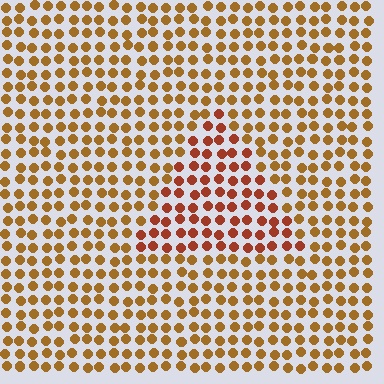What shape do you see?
I see a triangle.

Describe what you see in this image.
The image is filled with small brown elements in a uniform arrangement. A triangle-shaped region is visible where the elements are tinted to a slightly different hue, forming a subtle color boundary.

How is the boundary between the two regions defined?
The boundary is defined purely by a slight shift in hue (about 26 degrees). Spacing, size, and orientation are identical on both sides.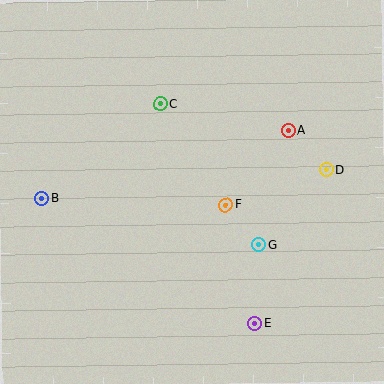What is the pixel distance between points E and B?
The distance between E and B is 247 pixels.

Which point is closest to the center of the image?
Point F at (226, 205) is closest to the center.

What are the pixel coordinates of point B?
Point B is at (42, 199).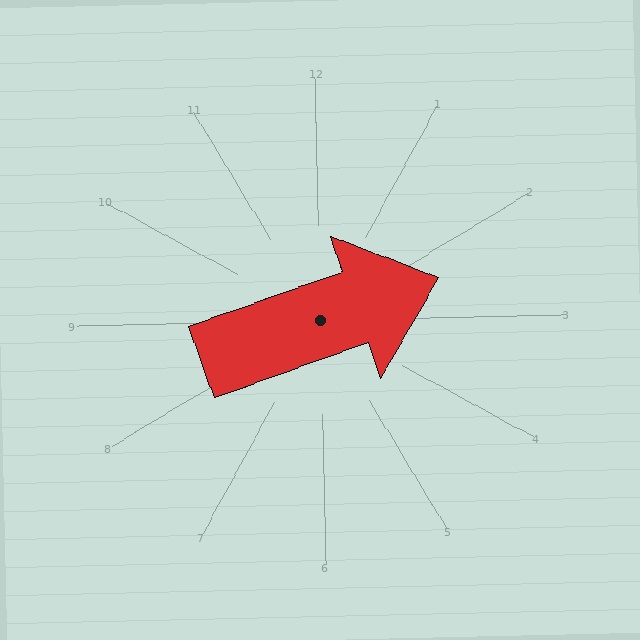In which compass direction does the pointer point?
East.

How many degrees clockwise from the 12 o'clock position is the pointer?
Approximately 72 degrees.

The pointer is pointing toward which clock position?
Roughly 2 o'clock.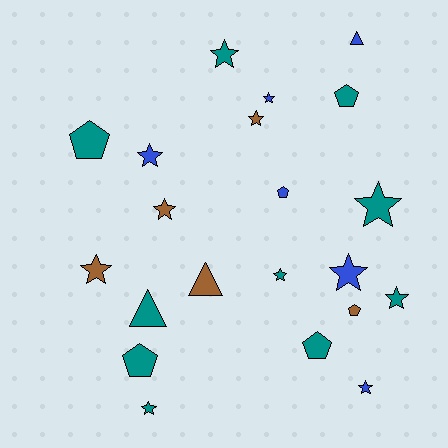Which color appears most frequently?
Teal, with 10 objects.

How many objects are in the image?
There are 21 objects.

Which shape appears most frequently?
Star, with 12 objects.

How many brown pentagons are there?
There is 1 brown pentagon.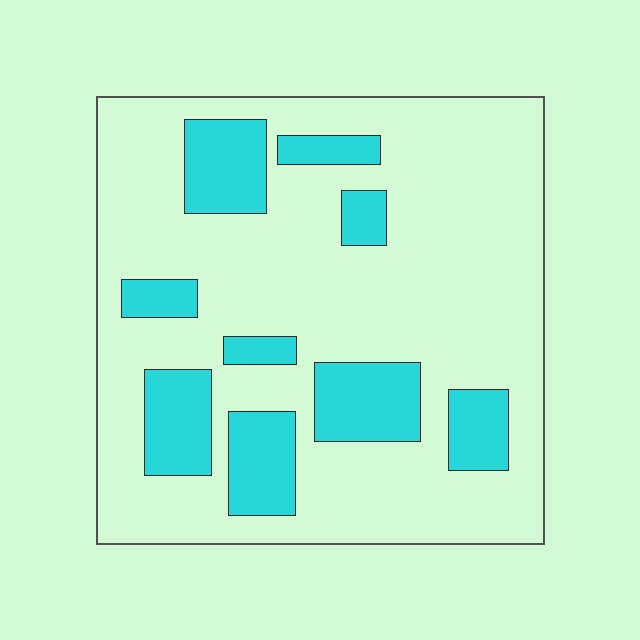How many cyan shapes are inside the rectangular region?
9.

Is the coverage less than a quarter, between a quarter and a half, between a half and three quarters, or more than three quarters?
Less than a quarter.